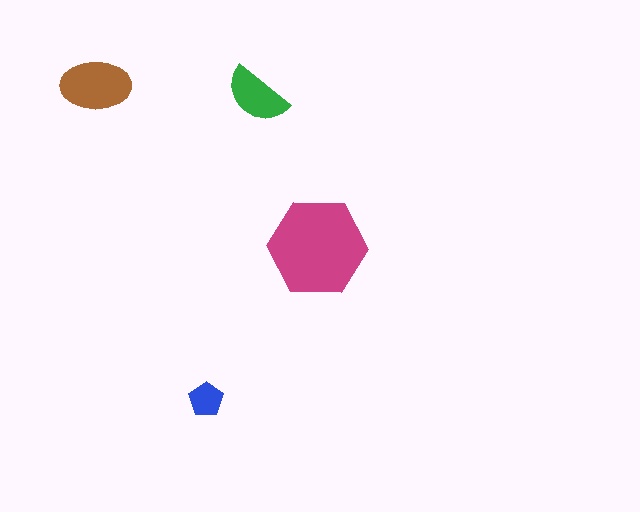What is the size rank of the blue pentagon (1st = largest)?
4th.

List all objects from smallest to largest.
The blue pentagon, the green semicircle, the brown ellipse, the magenta hexagon.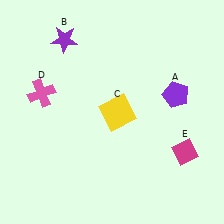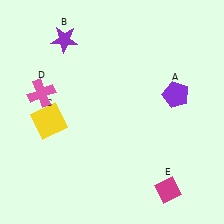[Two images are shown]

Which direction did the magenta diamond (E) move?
The magenta diamond (E) moved down.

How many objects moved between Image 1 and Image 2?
2 objects moved between the two images.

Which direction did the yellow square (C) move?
The yellow square (C) moved left.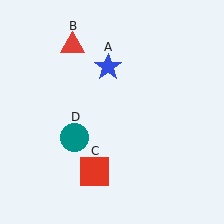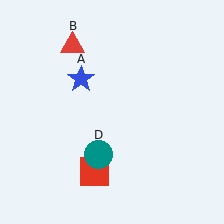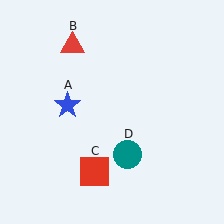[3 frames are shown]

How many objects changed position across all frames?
2 objects changed position: blue star (object A), teal circle (object D).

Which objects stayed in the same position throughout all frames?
Red triangle (object B) and red square (object C) remained stationary.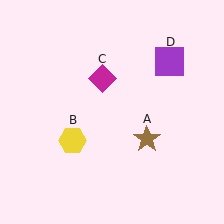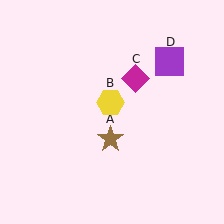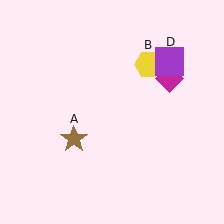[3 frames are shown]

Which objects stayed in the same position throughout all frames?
Purple square (object D) remained stationary.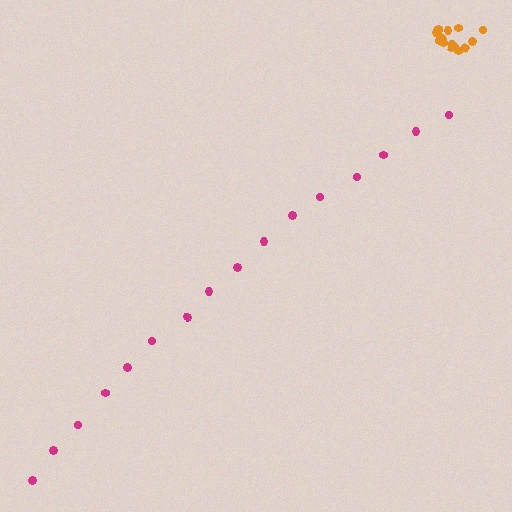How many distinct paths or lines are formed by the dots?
There are 2 distinct paths.